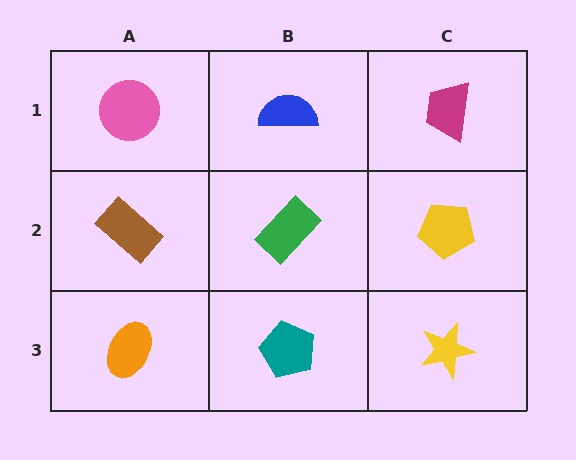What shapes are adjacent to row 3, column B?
A green rectangle (row 2, column B), an orange ellipse (row 3, column A), a yellow star (row 3, column C).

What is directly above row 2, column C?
A magenta trapezoid.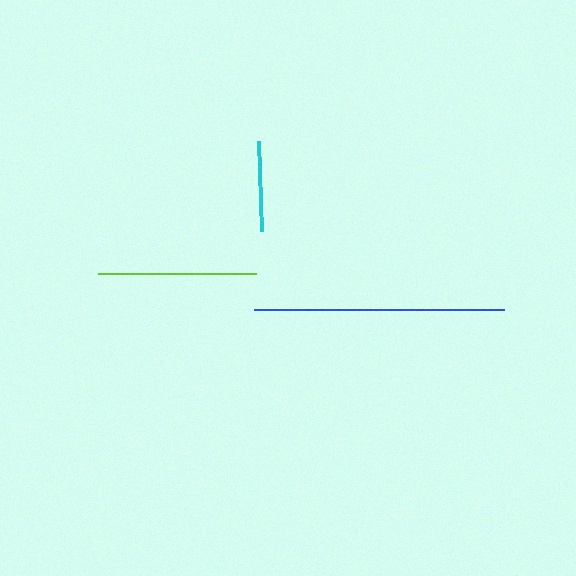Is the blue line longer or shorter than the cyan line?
The blue line is longer than the cyan line.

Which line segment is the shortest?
The cyan line is the shortest at approximately 91 pixels.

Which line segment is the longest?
The blue line is the longest at approximately 249 pixels.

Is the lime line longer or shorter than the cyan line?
The lime line is longer than the cyan line.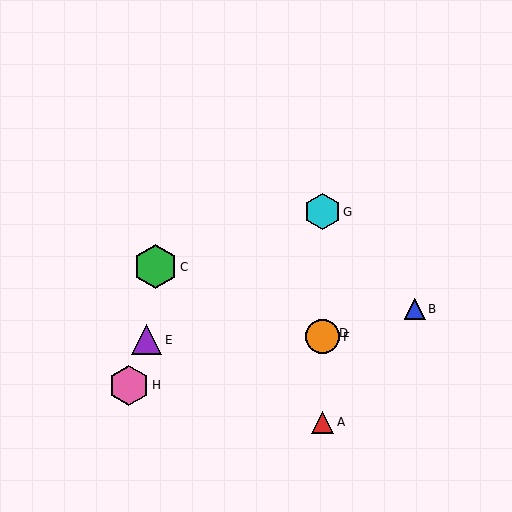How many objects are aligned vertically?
4 objects (A, D, F, G) are aligned vertically.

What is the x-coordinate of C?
Object C is at x≈156.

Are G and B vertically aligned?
No, G is at x≈323 and B is at x≈415.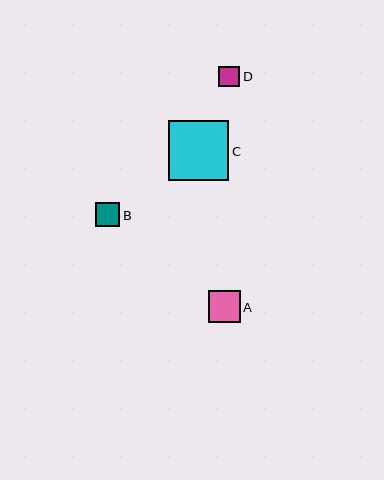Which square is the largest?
Square C is the largest with a size of approximately 60 pixels.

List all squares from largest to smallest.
From largest to smallest: C, A, B, D.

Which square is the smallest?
Square D is the smallest with a size of approximately 21 pixels.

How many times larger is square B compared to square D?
Square B is approximately 1.2 times the size of square D.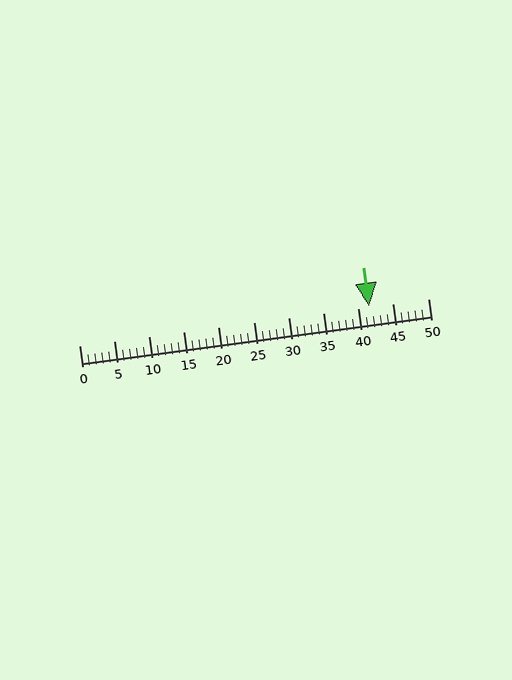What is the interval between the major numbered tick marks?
The major tick marks are spaced 5 units apart.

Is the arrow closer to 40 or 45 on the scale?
The arrow is closer to 40.